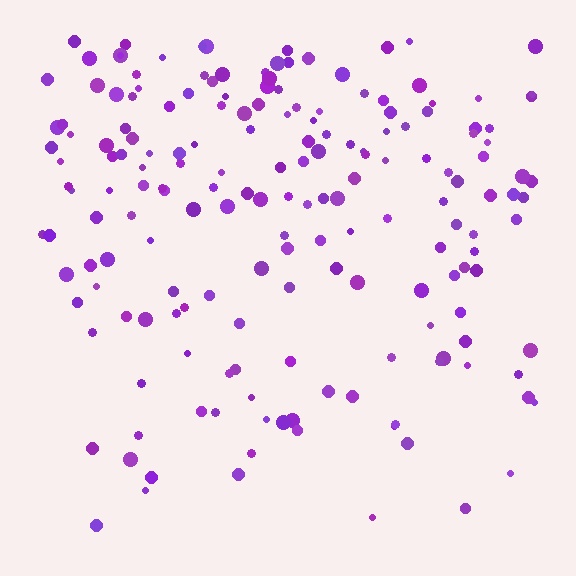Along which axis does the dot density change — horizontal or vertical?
Vertical.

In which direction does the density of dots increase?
From bottom to top, with the top side densest.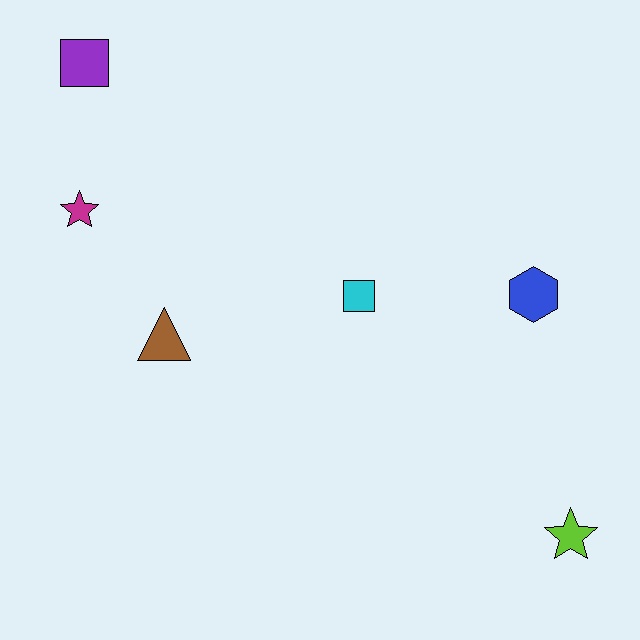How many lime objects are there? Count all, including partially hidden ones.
There is 1 lime object.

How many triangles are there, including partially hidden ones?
There is 1 triangle.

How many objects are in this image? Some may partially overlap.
There are 6 objects.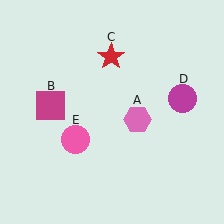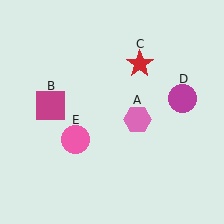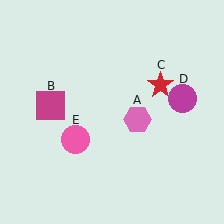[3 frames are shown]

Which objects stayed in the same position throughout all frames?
Pink hexagon (object A) and magenta square (object B) and magenta circle (object D) and pink circle (object E) remained stationary.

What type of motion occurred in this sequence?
The red star (object C) rotated clockwise around the center of the scene.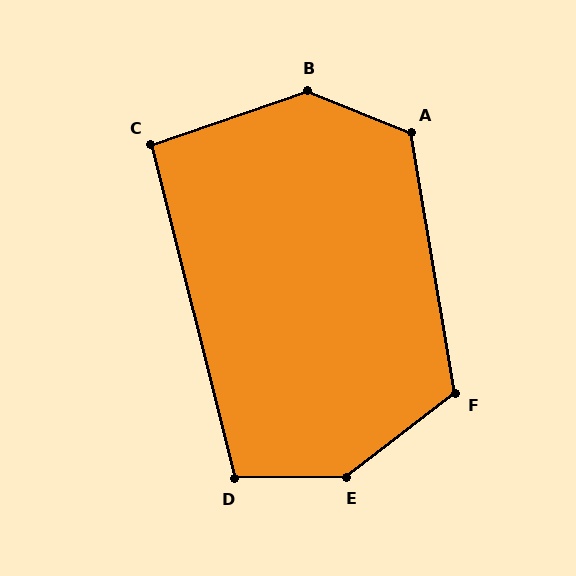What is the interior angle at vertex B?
Approximately 139 degrees (obtuse).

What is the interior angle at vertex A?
Approximately 122 degrees (obtuse).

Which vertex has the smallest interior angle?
C, at approximately 95 degrees.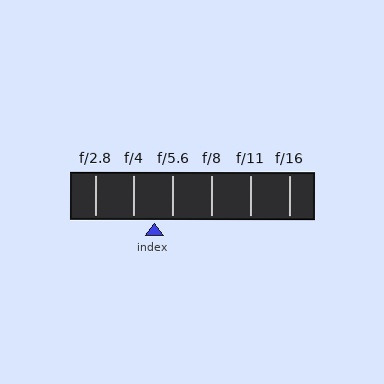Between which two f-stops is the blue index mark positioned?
The index mark is between f/4 and f/5.6.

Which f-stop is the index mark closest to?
The index mark is closest to f/5.6.